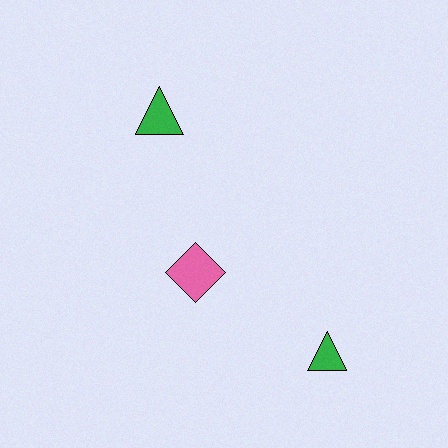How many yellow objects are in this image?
There are no yellow objects.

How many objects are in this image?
There are 3 objects.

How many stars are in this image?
There are no stars.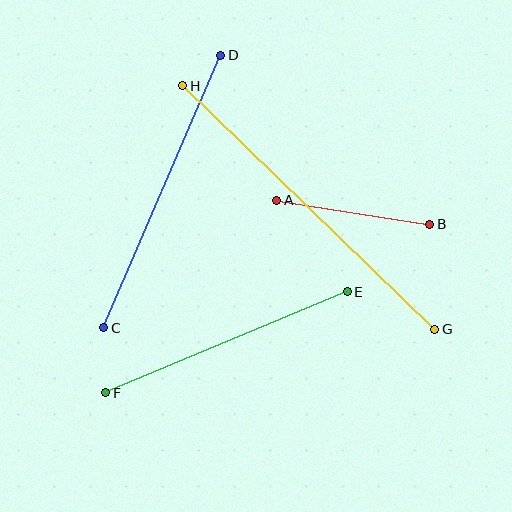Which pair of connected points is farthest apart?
Points G and H are farthest apart.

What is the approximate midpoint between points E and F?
The midpoint is at approximately (227, 342) pixels.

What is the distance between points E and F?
The distance is approximately 262 pixels.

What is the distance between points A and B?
The distance is approximately 155 pixels.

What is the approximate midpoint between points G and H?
The midpoint is at approximately (309, 208) pixels.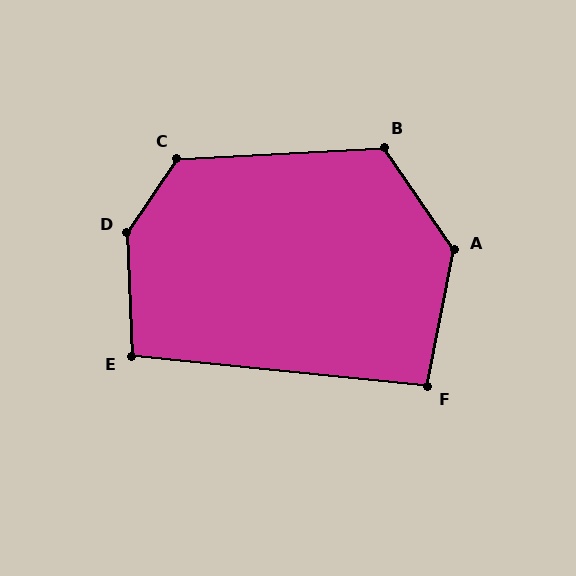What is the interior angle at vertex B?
Approximately 121 degrees (obtuse).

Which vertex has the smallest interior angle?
F, at approximately 95 degrees.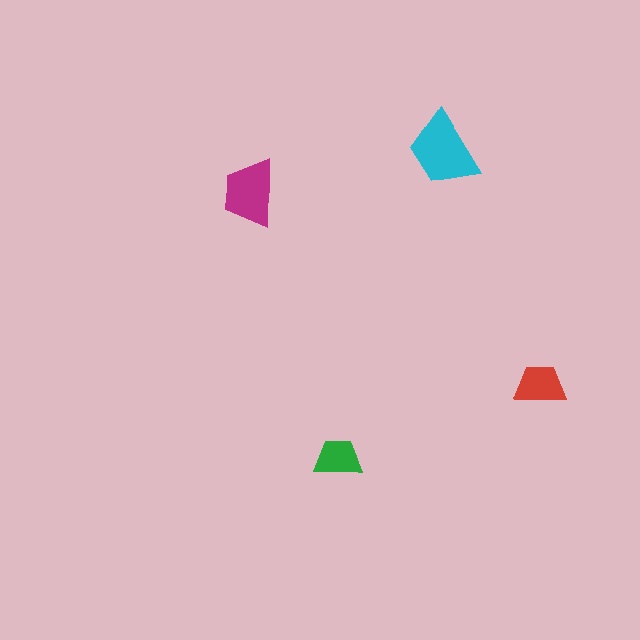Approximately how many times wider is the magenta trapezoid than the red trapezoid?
About 1.5 times wider.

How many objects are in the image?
There are 4 objects in the image.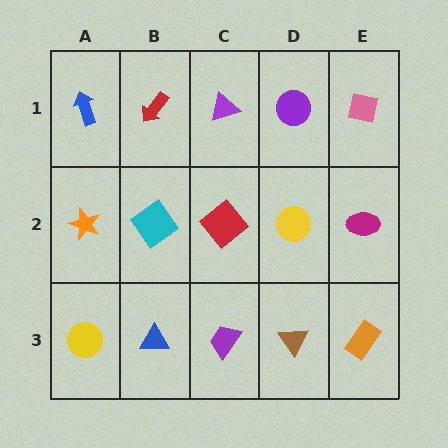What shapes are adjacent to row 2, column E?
A pink square (row 1, column E), an orange rectangle (row 3, column E), a yellow circle (row 2, column D).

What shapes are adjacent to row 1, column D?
A yellow circle (row 2, column D), a purple triangle (row 1, column C), a pink square (row 1, column E).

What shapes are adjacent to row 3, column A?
An orange star (row 2, column A), a blue triangle (row 3, column B).